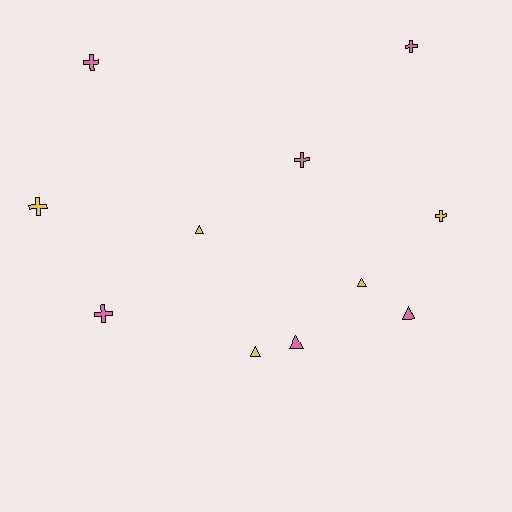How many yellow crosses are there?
There are 2 yellow crosses.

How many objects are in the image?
There are 11 objects.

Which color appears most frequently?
Pink, with 6 objects.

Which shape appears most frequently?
Cross, with 6 objects.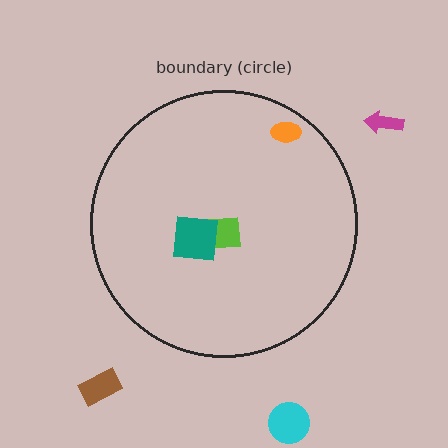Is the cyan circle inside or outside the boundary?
Outside.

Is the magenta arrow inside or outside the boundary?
Outside.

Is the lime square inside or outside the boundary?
Inside.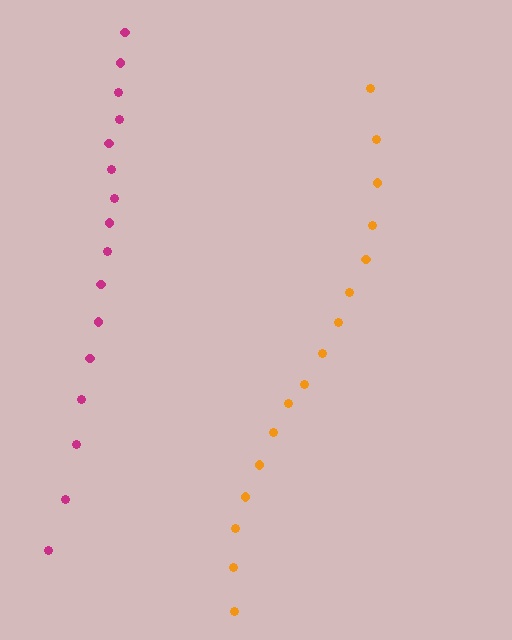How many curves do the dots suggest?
There are 2 distinct paths.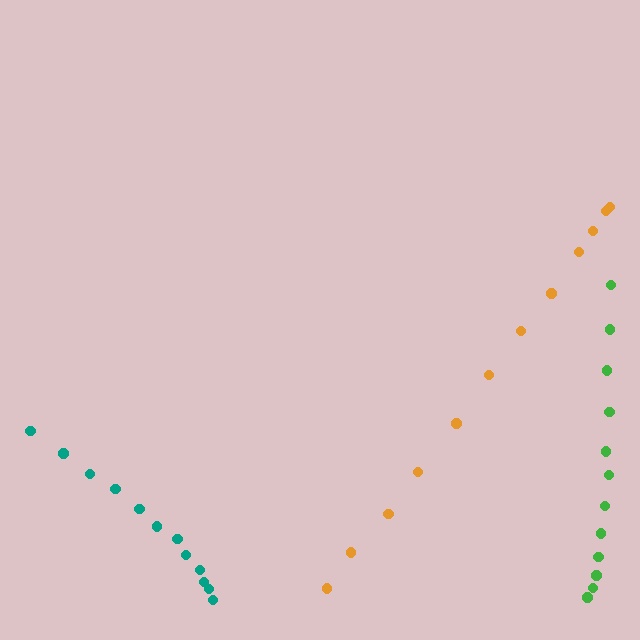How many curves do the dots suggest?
There are 3 distinct paths.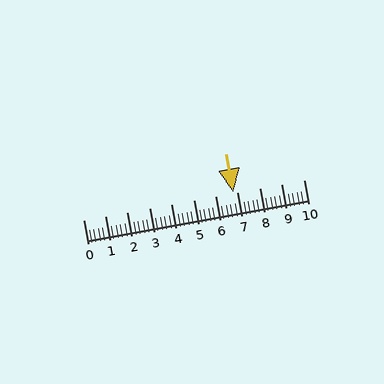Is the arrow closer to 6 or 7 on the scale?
The arrow is closer to 7.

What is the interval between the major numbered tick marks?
The major tick marks are spaced 1 units apart.